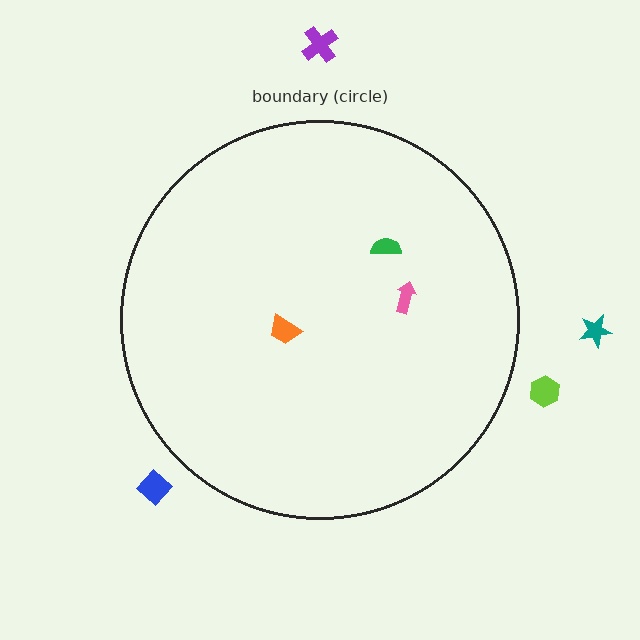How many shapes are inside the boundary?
3 inside, 4 outside.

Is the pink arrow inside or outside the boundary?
Inside.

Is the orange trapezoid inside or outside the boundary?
Inside.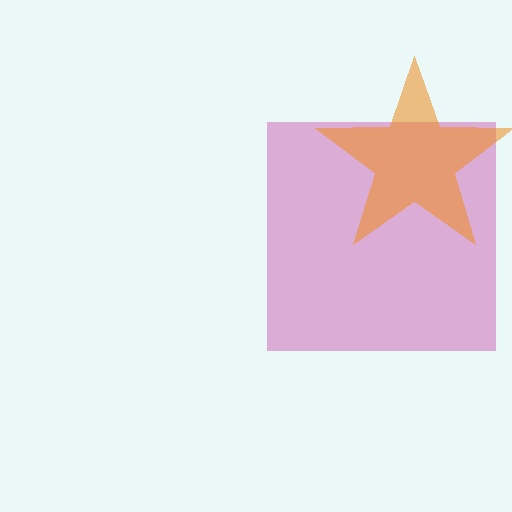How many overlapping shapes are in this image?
There are 2 overlapping shapes in the image.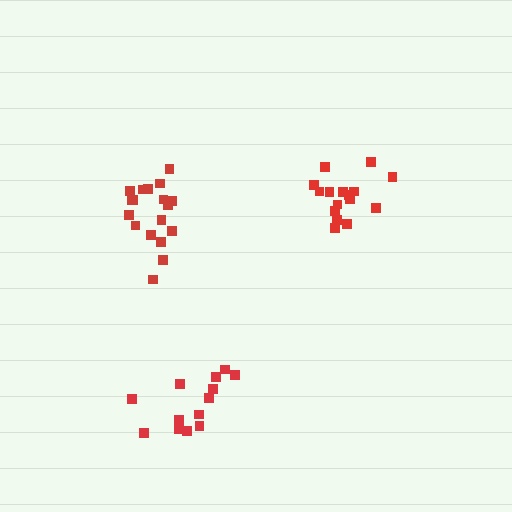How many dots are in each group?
Group 1: 18 dots, Group 2: 13 dots, Group 3: 16 dots (47 total).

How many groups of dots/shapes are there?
There are 3 groups.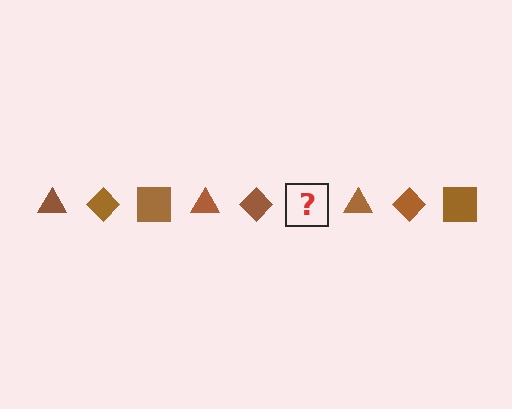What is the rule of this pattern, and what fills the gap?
The rule is that the pattern cycles through triangle, diamond, square shapes in brown. The gap should be filled with a brown square.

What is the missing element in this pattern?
The missing element is a brown square.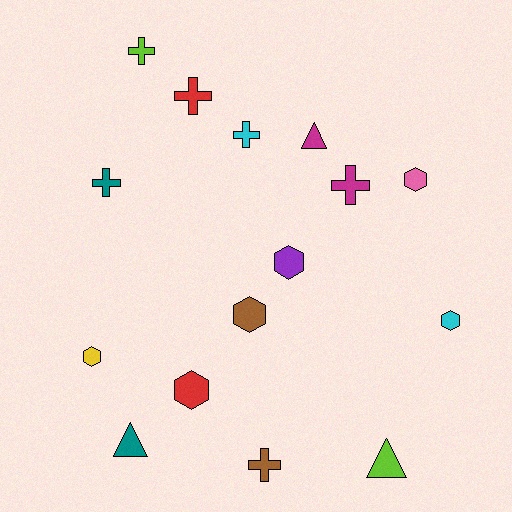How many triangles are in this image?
There are 3 triangles.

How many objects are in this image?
There are 15 objects.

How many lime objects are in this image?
There are 2 lime objects.